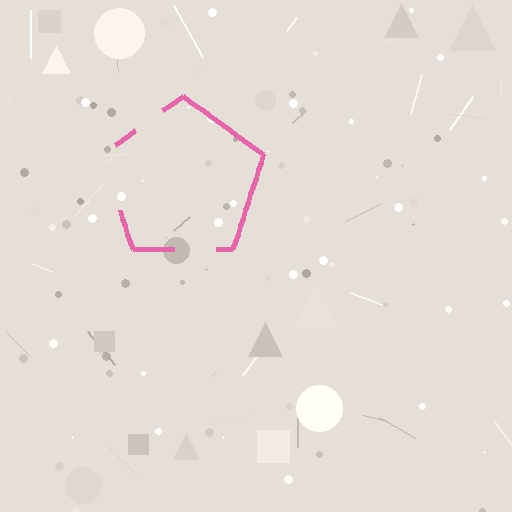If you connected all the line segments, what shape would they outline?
They would outline a pentagon.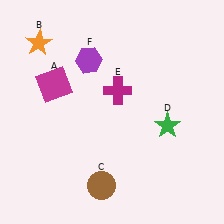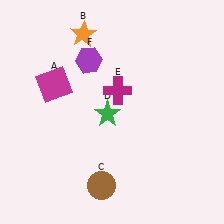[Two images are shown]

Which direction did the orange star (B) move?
The orange star (B) moved right.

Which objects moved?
The objects that moved are: the orange star (B), the green star (D).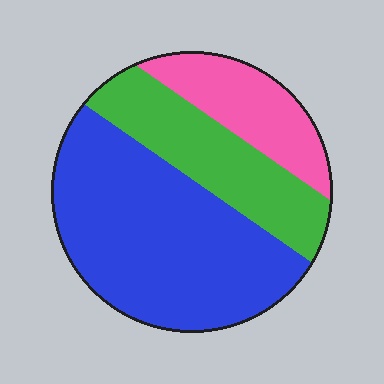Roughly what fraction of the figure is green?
Green covers about 25% of the figure.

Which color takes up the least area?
Pink, at roughly 20%.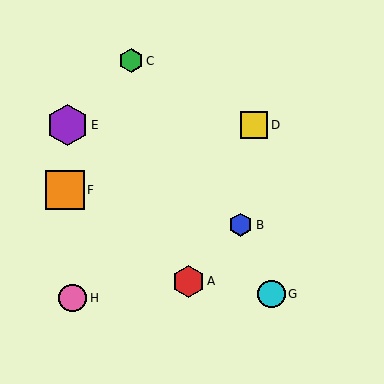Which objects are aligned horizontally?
Objects D, E are aligned horizontally.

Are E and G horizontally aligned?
No, E is at y≈125 and G is at y≈294.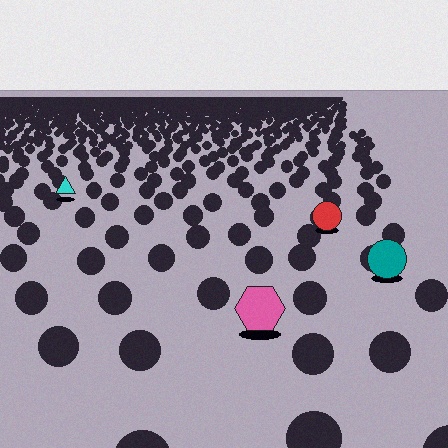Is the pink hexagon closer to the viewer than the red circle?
Yes. The pink hexagon is closer — you can tell from the texture gradient: the ground texture is coarser near it.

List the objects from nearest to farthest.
From nearest to farthest: the pink hexagon, the teal circle, the red circle, the cyan triangle.